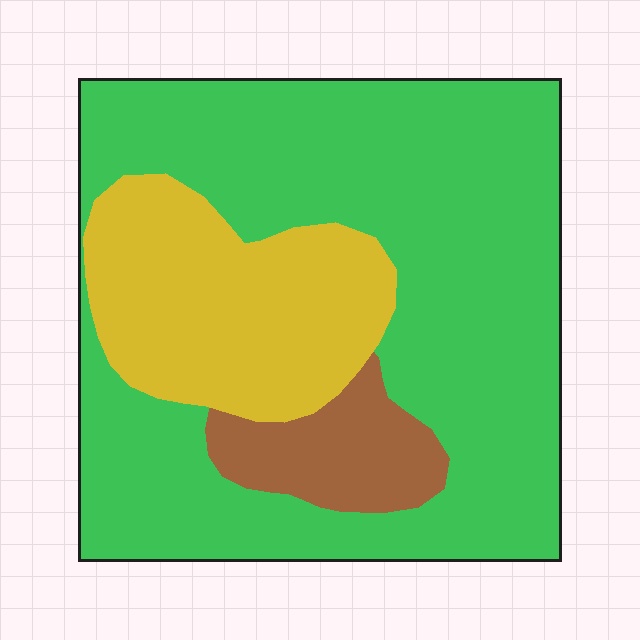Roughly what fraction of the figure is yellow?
Yellow takes up about one quarter (1/4) of the figure.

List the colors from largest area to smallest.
From largest to smallest: green, yellow, brown.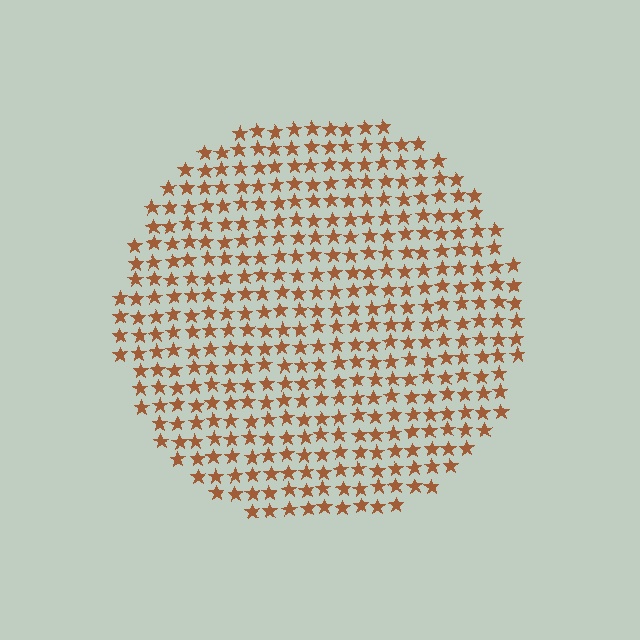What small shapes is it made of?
It is made of small stars.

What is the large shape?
The large shape is a circle.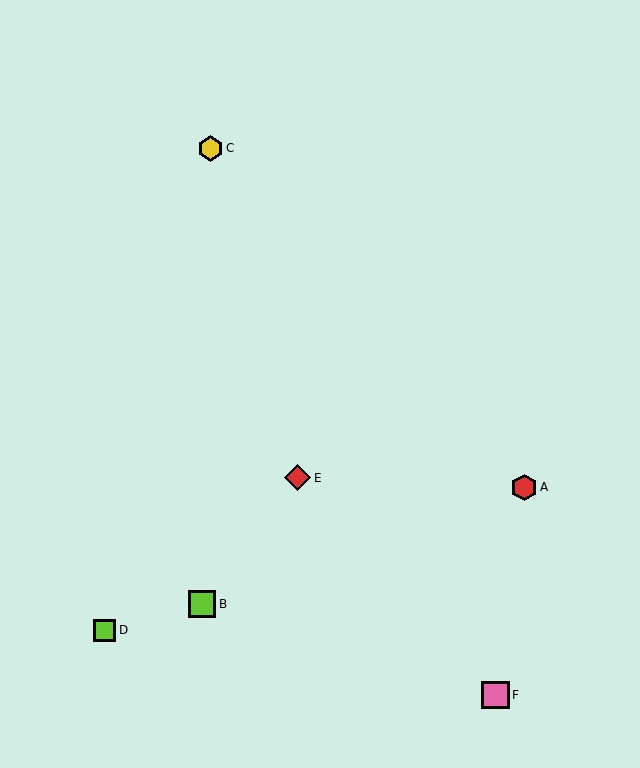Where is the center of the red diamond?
The center of the red diamond is at (297, 478).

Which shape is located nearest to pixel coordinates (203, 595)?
The lime square (labeled B) at (202, 604) is nearest to that location.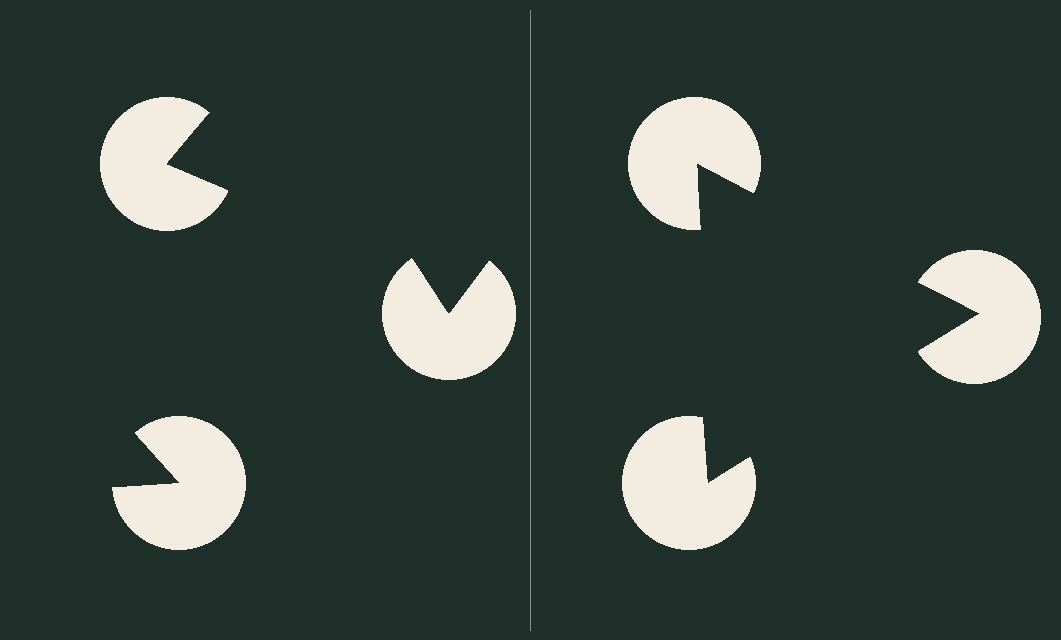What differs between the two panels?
The pac-man discs are positioned identically on both sides; only the wedge orientations differ. On the right they align to a triangle; on the left they are misaligned.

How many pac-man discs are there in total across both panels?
6 — 3 on each side.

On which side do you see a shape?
An illusory triangle appears on the right side. On the left side the wedge cuts are rotated, so no coherent shape forms.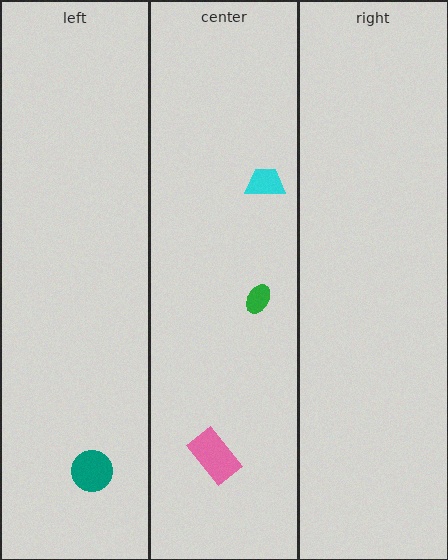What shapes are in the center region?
The green ellipse, the cyan trapezoid, the pink rectangle.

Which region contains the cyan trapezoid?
The center region.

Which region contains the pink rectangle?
The center region.